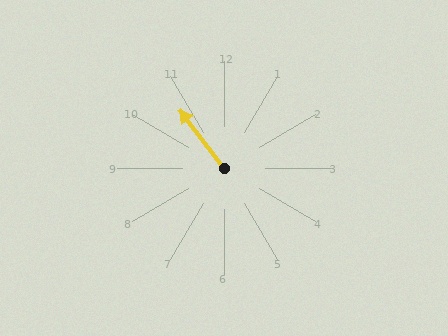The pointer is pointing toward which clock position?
Roughly 11 o'clock.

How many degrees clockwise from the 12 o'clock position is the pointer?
Approximately 323 degrees.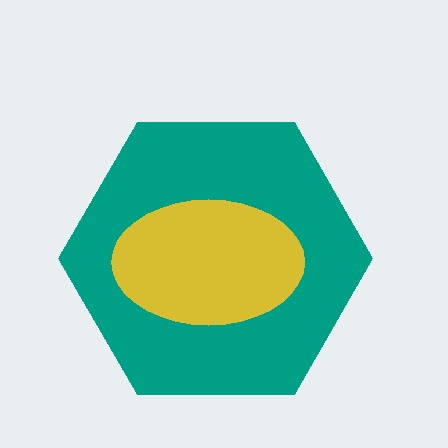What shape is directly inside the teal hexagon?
The yellow ellipse.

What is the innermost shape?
The yellow ellipse.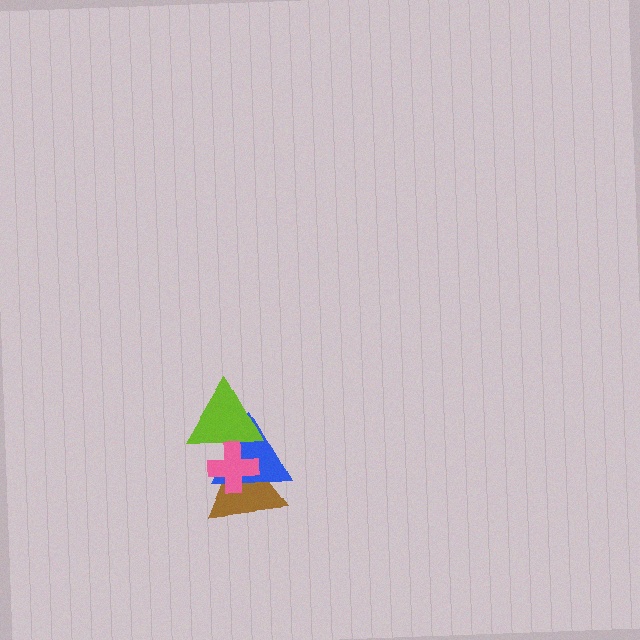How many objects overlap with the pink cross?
3 objects overlap with the pink cross.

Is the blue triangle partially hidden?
Yes, it is partially covered by another shape.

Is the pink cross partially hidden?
No, no other shape covers it.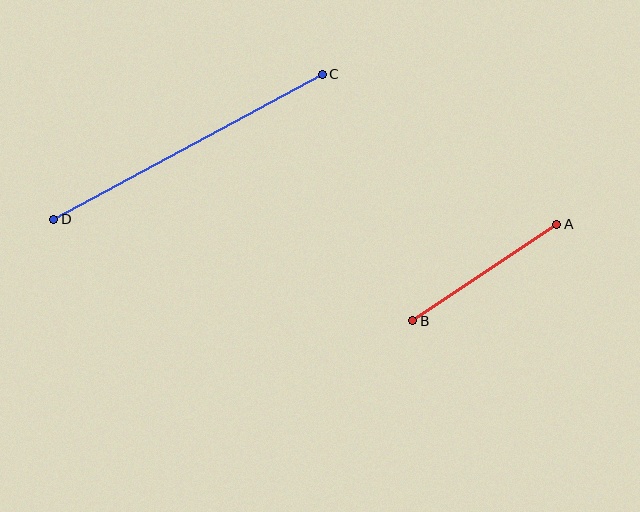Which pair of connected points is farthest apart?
Points C and D are farthest apart.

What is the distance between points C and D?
The distance is approximately 305 pixels.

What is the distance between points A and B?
The distance is approximately 173 pixels.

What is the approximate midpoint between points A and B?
The midpoint is at approximately (485, 273) pixels.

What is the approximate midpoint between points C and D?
The midpoint is at approximately (188, 147) pixels.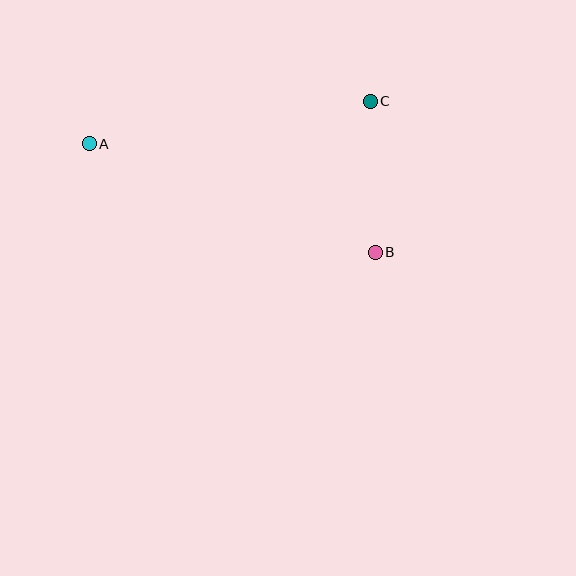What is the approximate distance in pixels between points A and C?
The distance between A and C is approximately 284 pixels.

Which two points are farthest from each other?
Points A and B are farthest from each other.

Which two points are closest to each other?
Points B and C are closest to each other.